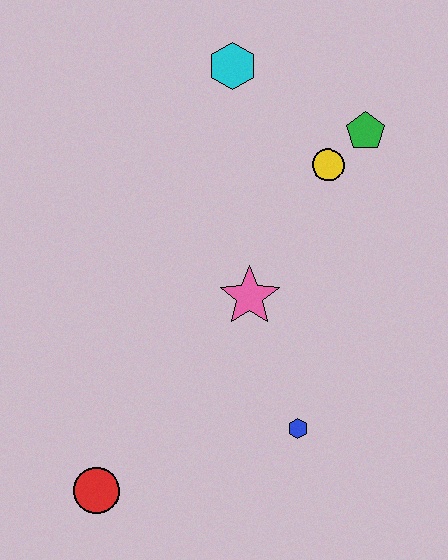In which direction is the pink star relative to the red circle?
The pink star is above the red circle.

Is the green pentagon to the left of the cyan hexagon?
No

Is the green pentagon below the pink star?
No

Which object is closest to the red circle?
The blue hexagon is closest to the red circle.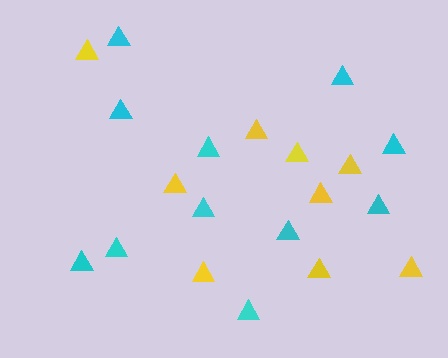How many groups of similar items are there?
There are 2 groups: one group of cyan triangles (11) and one group of yellow triangles (9).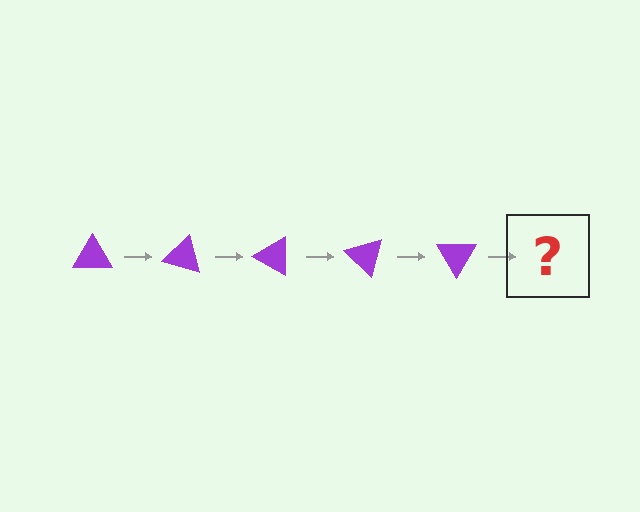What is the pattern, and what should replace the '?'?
The pattern is that the triangle rotates 15 degrees each step. The '?' should be a purple triangle rotated 75 degrees.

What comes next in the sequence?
The next element should be a purple triangle rotated 75 degrees.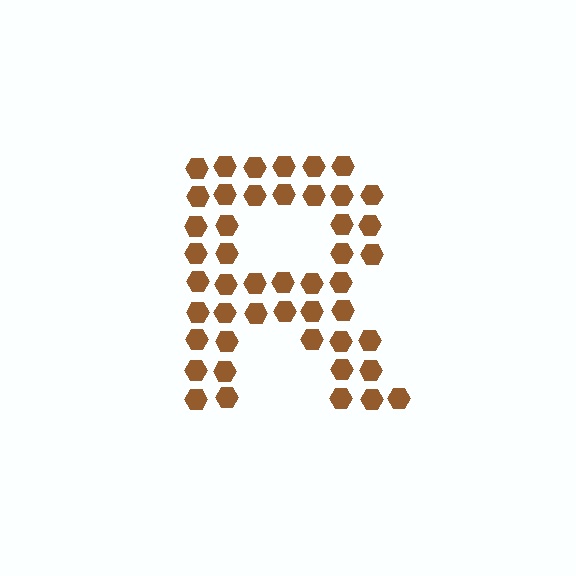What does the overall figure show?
The overall figure shows the letter R.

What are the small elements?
The small elements are hexagons.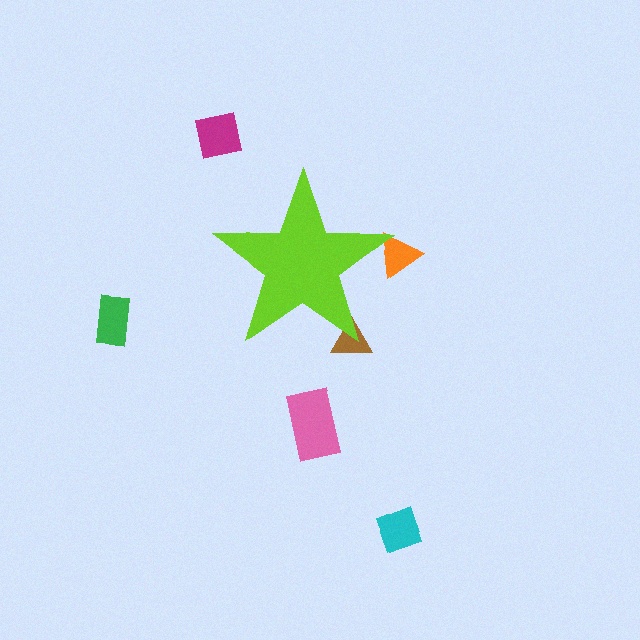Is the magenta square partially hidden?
No, the magenta square is fully visible.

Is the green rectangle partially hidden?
No, the green rectangle is fully visible.